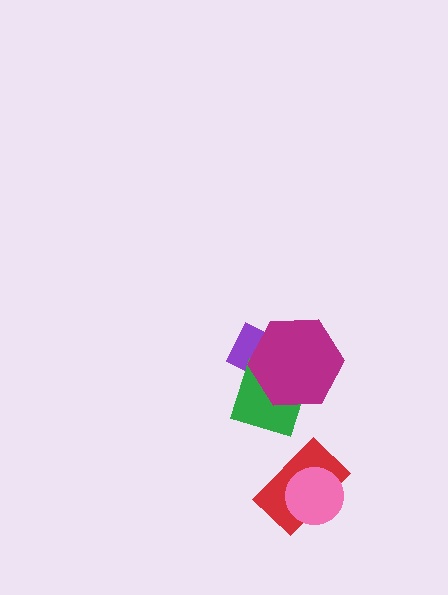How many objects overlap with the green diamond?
2 objects overlap with the green diamond.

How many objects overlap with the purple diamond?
2 objects overlap with the purple diamond.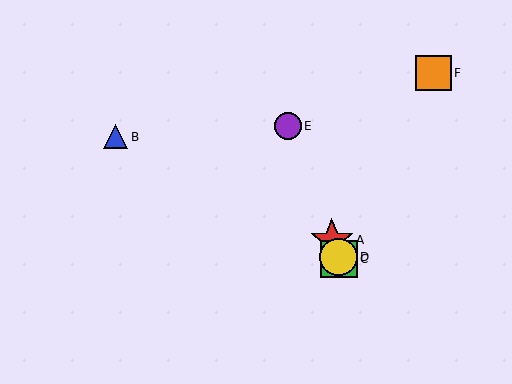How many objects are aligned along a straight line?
4 objects (A, C, D, E) are aligned along a straight line.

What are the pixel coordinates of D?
Object D is at (338, 257).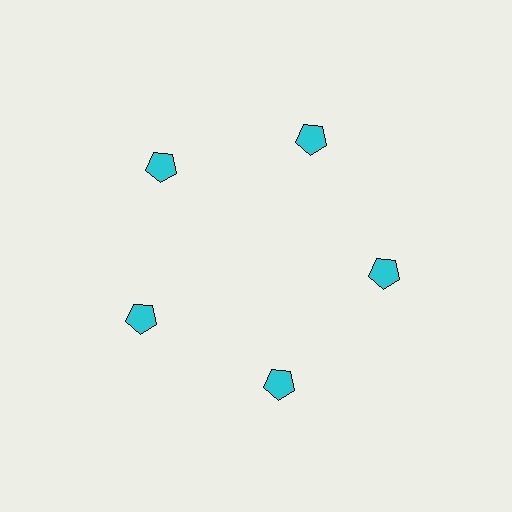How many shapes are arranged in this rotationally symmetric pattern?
There are 5 shapes, arranged in 5 groups of 1.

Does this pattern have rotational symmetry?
Yes, this pattern has 5-fold rotational symmetry. It looks the same after rotating 72 degrees around the center.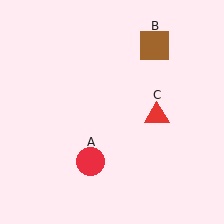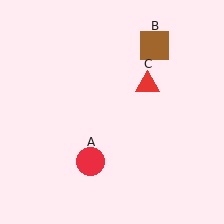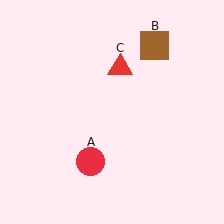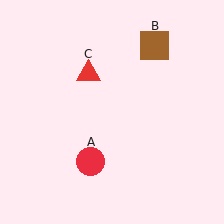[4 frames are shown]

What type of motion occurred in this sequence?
The red triangle (object C) rotated counterclockwise around the center of the scene.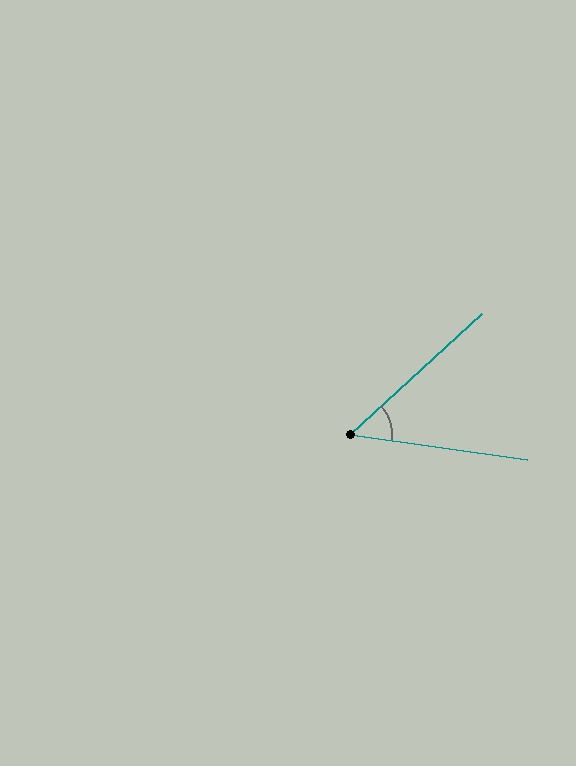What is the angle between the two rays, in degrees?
Approximately 50 degrees.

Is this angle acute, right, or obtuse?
It is acute.